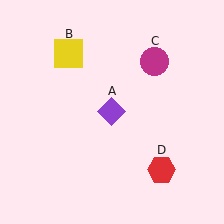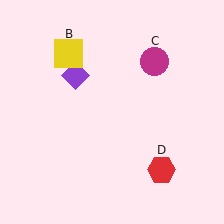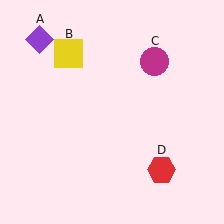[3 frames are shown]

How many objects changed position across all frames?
1 object changed position: purple diamond (object A).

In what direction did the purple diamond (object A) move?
The purple diamond (object A) moved up and to the left.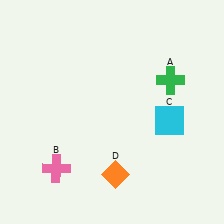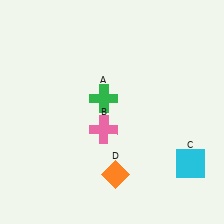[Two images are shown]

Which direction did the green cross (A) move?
The green cross (A) moved left.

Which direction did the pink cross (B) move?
The pink cross (B) moved right.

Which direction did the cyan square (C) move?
The cyan square (C) moved down.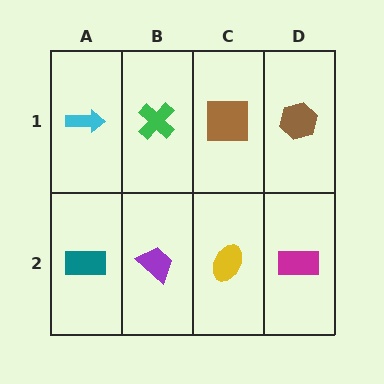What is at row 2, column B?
A purple trapezoid.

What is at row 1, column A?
A cyan arrow.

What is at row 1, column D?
A brown hexagon.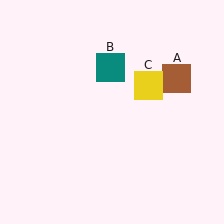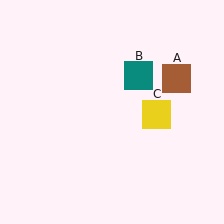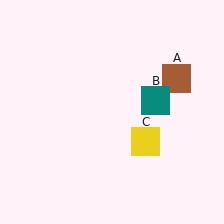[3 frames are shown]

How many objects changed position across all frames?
2 objects changed position: teal square (object B), yellow square (object C).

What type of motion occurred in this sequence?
The teal square (object B), yellow square (object C) rotated clockwise around the center of the scene.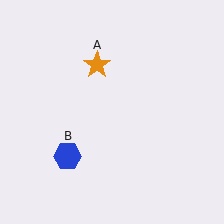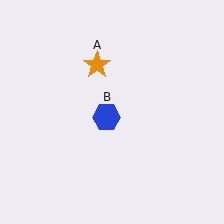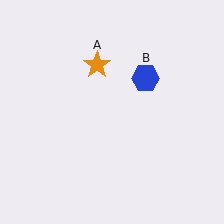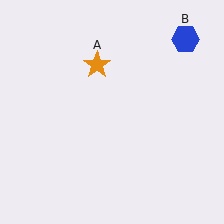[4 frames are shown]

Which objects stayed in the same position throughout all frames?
Orange star (object A) remained stationary.